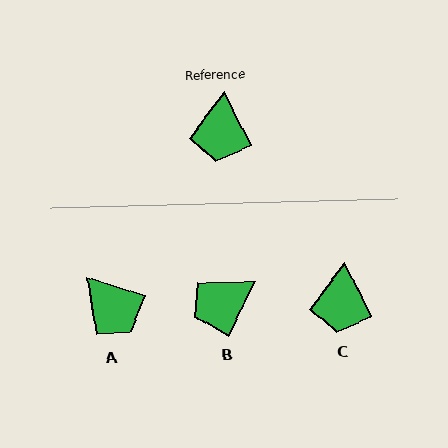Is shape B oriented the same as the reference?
No, it is off by about 53 degrees.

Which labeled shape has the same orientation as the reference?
C.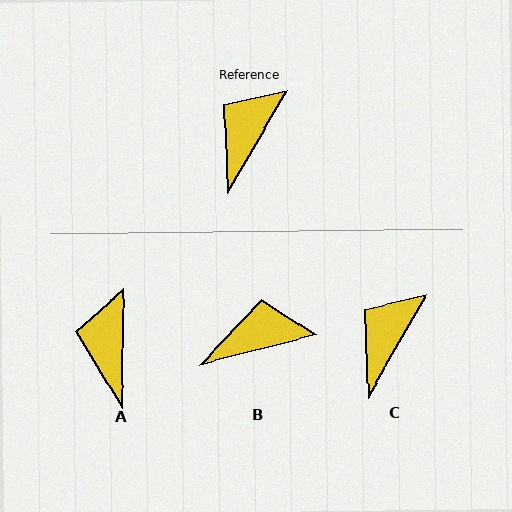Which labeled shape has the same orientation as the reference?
C.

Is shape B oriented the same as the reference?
No, it is off by about 46 degrees.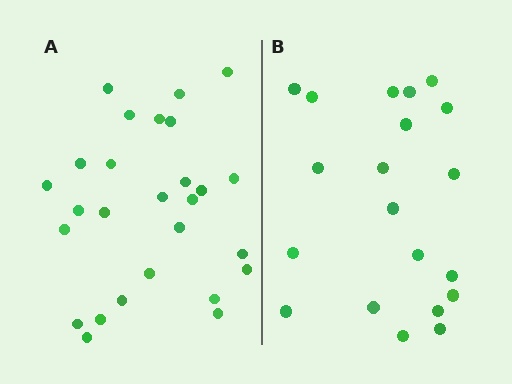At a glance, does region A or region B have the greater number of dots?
Region A (the left region) has more dots.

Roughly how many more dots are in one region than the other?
Region A has roughly 8 or so more dots than region B.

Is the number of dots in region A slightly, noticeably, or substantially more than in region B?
Region A has noticeably more, but not dramatically so. The ratio is roughly 1.4 to 1.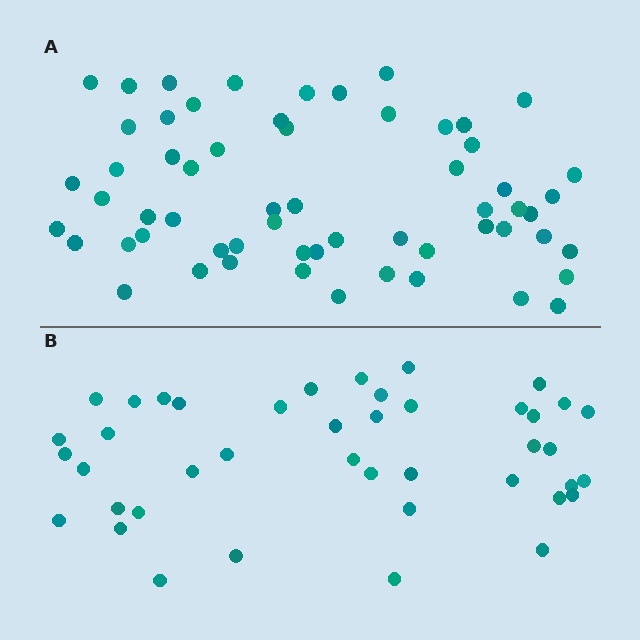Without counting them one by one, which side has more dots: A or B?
Region A (the top region) has more dots.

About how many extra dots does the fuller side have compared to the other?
Region A has approximately 20 more dots than region B.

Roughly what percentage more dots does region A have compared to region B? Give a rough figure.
About 45% more.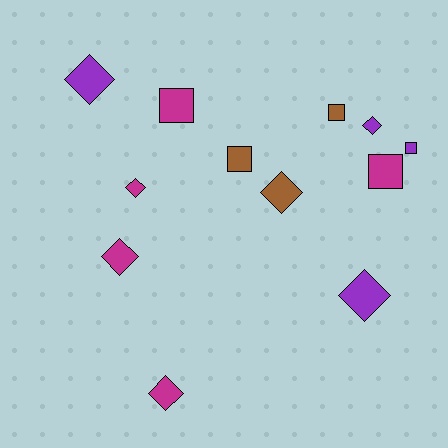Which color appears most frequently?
Magenta, with 5 objects.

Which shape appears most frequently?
Diamond, with 7 objects.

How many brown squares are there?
There are 2 brown squares.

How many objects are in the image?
There are 12 objects.